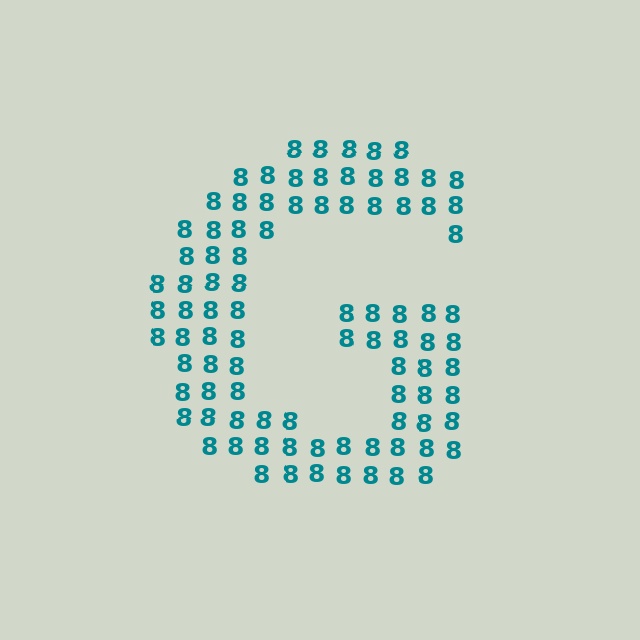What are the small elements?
The small elements are digit 8's.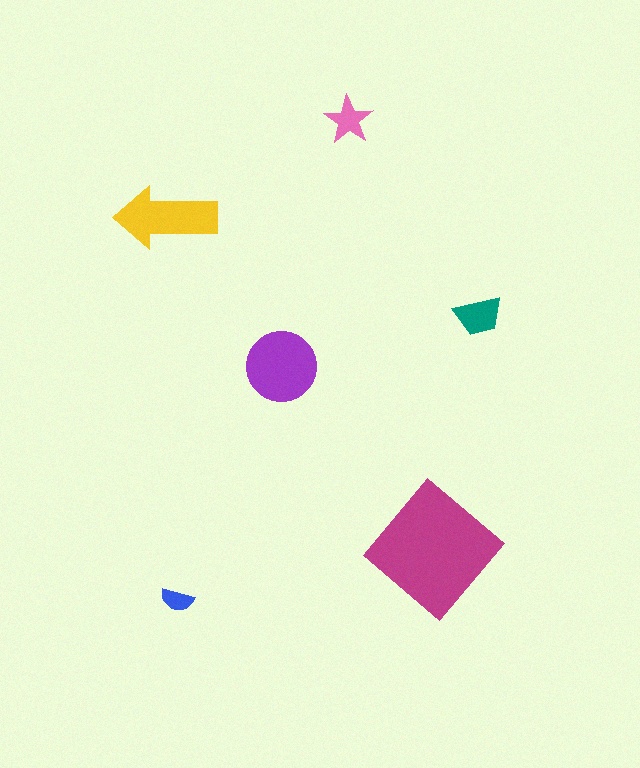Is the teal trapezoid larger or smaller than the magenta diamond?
Smaller.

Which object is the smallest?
The blue semicircle.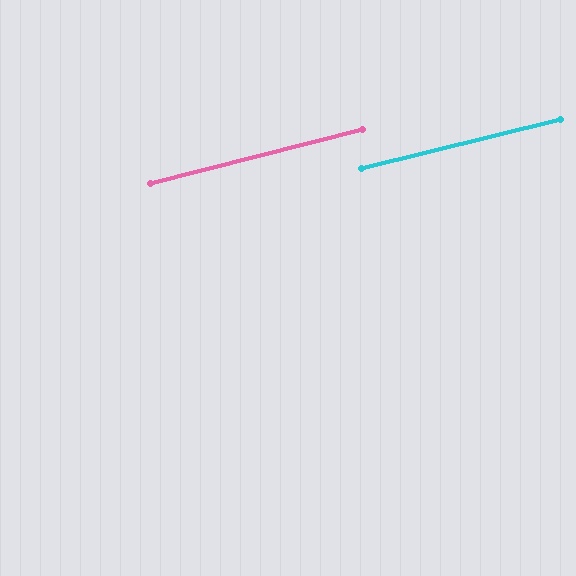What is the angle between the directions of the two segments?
Approximately 1 degree.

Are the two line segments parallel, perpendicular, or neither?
Parallel — their directions differ by only 0.9°.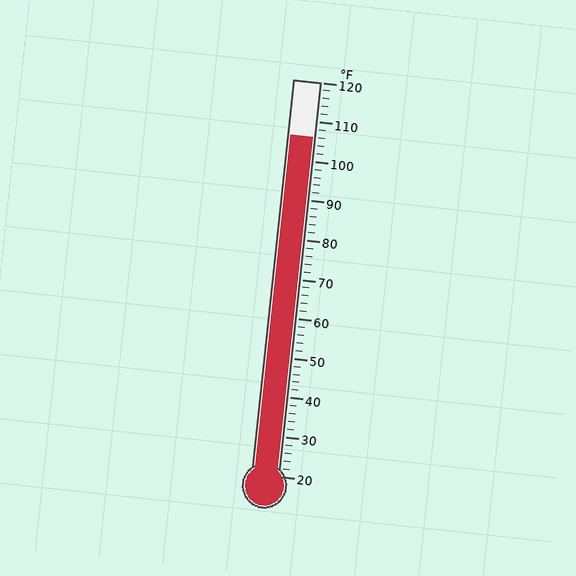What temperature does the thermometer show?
The thermometer shows approximately 106°F.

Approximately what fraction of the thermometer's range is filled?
The thermometer is filled to approximately 85% of its range.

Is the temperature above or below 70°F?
The temperature is above 70°F.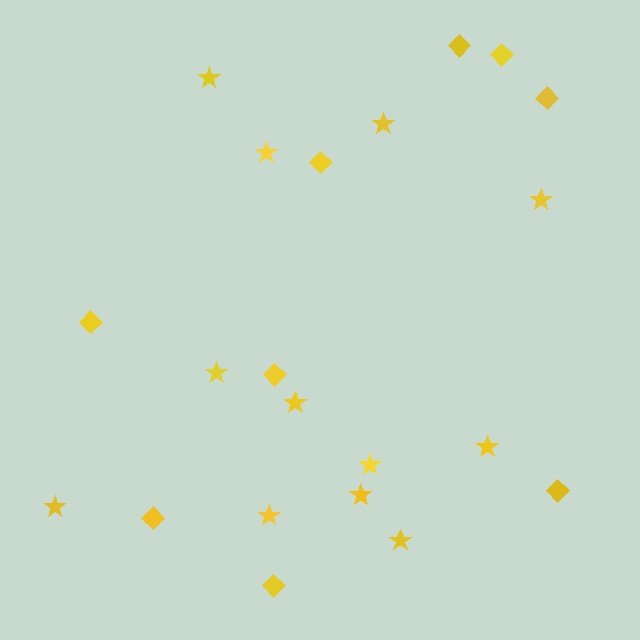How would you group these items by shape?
There are 2 groups: one group of stars (12) and one group of diamonds (9).